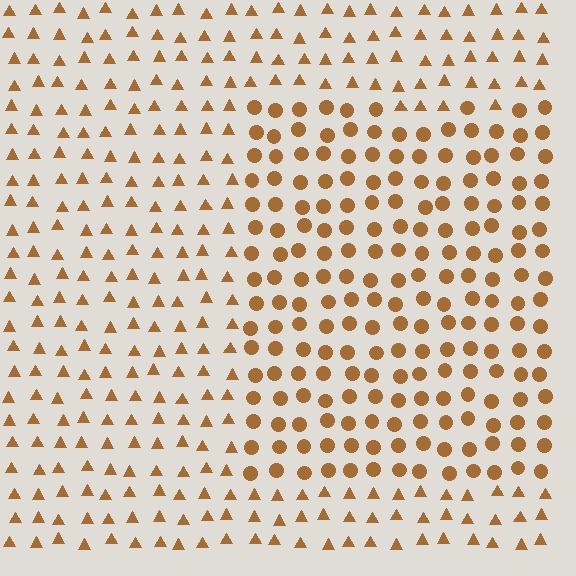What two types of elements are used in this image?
The image uses circles inside the rectangle region and triangles outside it.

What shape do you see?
I see a rectangle.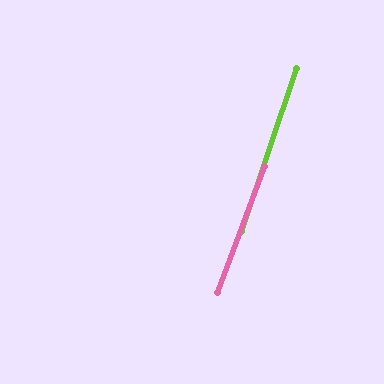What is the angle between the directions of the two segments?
Approximately 1 degree.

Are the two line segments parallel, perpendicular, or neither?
Parallel — their directions differ by only 1.4°.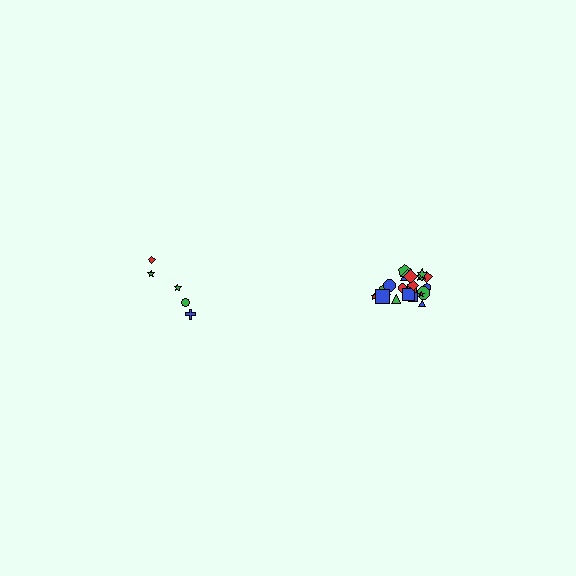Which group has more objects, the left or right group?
The right group.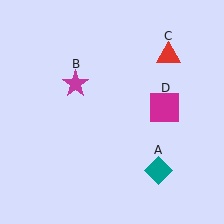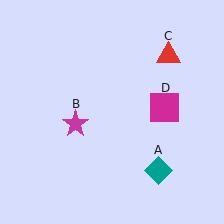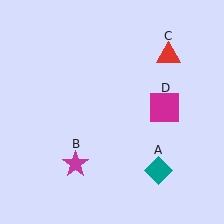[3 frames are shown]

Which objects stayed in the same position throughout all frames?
Teal diamond (object A) and red triangle (object C) and magenta square (object D) remained stationary.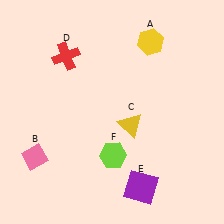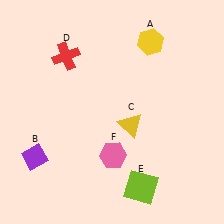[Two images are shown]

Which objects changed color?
B changed from pink to purple. E changed from purple to lime. F changed from lime to pink.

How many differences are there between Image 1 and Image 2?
There are 3 differences between the two images.